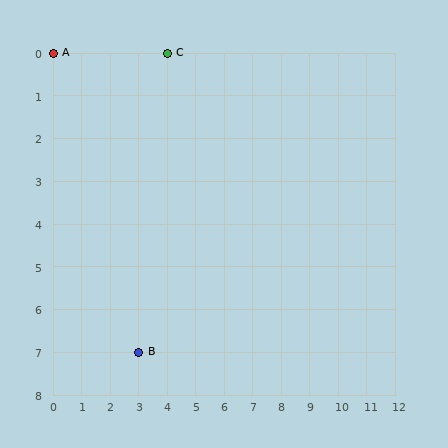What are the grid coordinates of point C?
Point C is at grid coordinates (4, 0).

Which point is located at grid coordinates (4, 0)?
Point C is at (4, 0).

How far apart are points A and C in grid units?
Points A and C are 4 columns apart.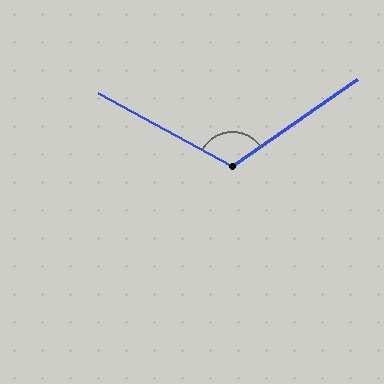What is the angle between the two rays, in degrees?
Approximately 117 degrees.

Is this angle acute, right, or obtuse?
It is obtuse.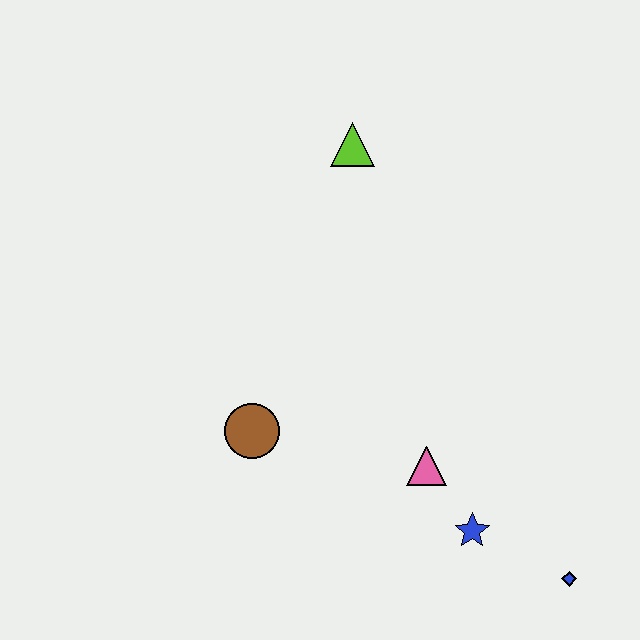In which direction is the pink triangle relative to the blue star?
The pink triangle is above the blue star.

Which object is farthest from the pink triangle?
The lime triangle is farthest from the pink triangle.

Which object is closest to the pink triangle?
The blue star is closest to the pink triangle.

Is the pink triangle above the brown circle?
No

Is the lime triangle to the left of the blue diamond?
Yes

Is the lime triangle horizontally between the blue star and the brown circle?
Yes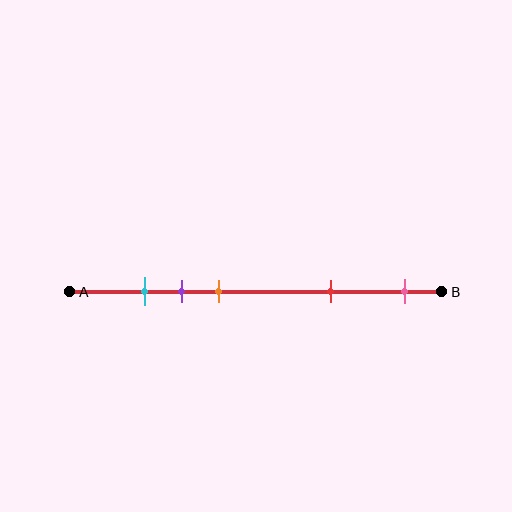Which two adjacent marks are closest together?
The cyan and purple marks are the closest adjacent pair.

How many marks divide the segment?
There are 5 marks dividing the segment.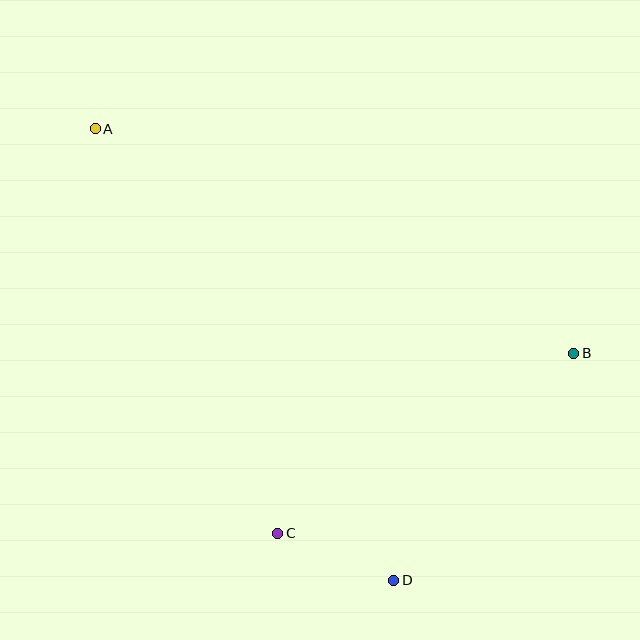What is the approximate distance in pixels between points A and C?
The distance between A and C is approximately 444 pixels.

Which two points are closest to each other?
Points C and D are closest to each other.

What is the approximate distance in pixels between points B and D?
The distance between B and D is approximately 290 pixels.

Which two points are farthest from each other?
Points A and D are farthest from each other.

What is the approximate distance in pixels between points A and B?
The distance between A and B is approximately 529 pixels.